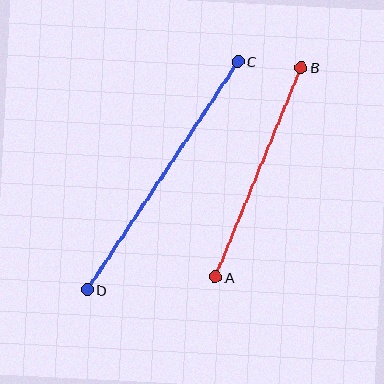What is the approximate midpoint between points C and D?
The midpoint is at approximately (163, 175) pixels.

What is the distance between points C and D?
The distance is approximately 273 pixels.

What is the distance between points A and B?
The distance is approximately 226 pixels.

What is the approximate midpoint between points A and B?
The midpoint is at approximately (258, 172) pixels.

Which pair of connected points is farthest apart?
Points C and D are farthest apart.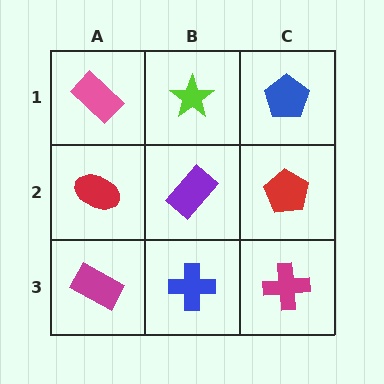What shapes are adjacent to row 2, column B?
A lime star (row 1, column B), a blue cross (row 3, column B), a red ellipse (row 2, column A), a red pentagon (row 2, column C).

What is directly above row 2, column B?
A lime star.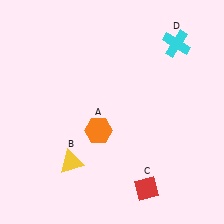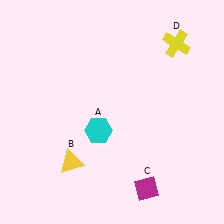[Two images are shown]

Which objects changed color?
A changed from orange to cyan. C changed from red to magenta. D changed from cyan to yellow.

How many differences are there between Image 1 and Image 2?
There are 3 differences between the two images.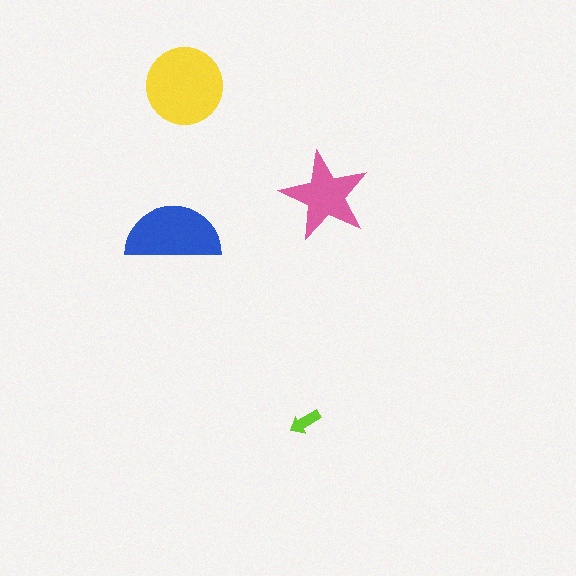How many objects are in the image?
There are 4 objects in the image.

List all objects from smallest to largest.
The lime arrow, the pink star, the blue semicircle, the yellow circle.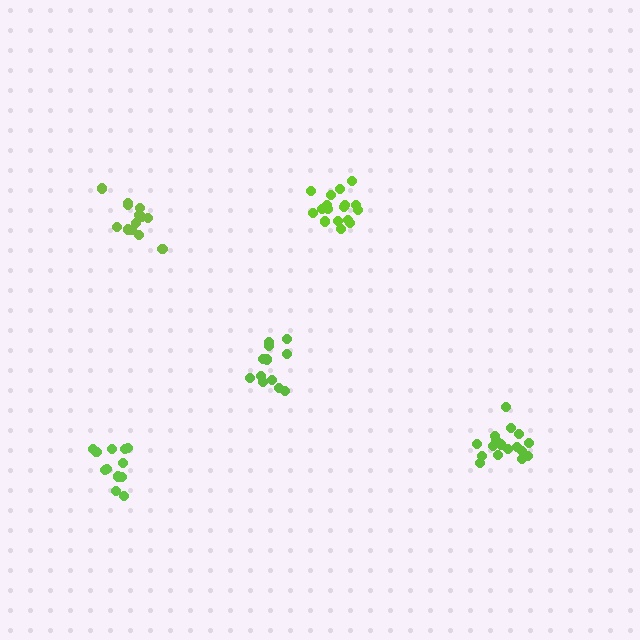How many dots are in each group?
Group 1: 17 dots, Group 2: 12 dots, Group 3: 13 dots, Group 4: 12 dots, Group 5: 17 dots (71 total).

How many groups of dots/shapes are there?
There are 5 groups.